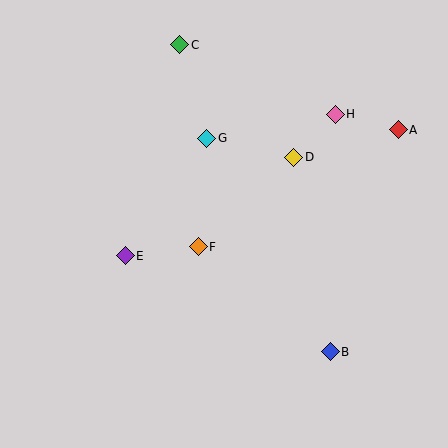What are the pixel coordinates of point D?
Point D is at (294, 157).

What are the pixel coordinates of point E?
Point E is at (125, 256).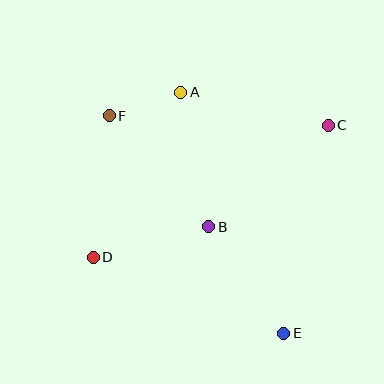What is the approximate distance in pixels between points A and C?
The distance between A and C is approximately 151 pixels.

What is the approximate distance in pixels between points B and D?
The distance between B and D is approximately 119 pixels.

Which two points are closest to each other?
Points A and F are closest to each other.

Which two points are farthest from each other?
Points E and F are farthest from each other.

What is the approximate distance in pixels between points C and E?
The distance between C and E is approximately 213 pixels.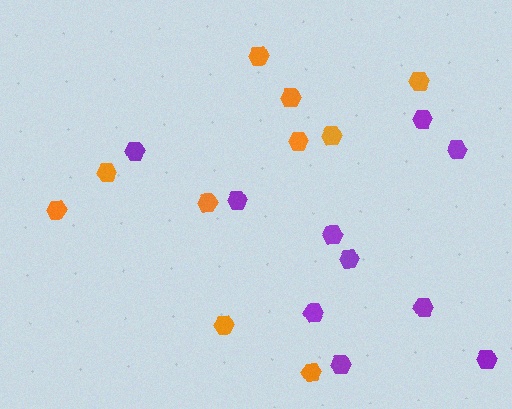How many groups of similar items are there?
There are 2 groups: one group of orange hexagons (10) and one group of purple hexagons (10).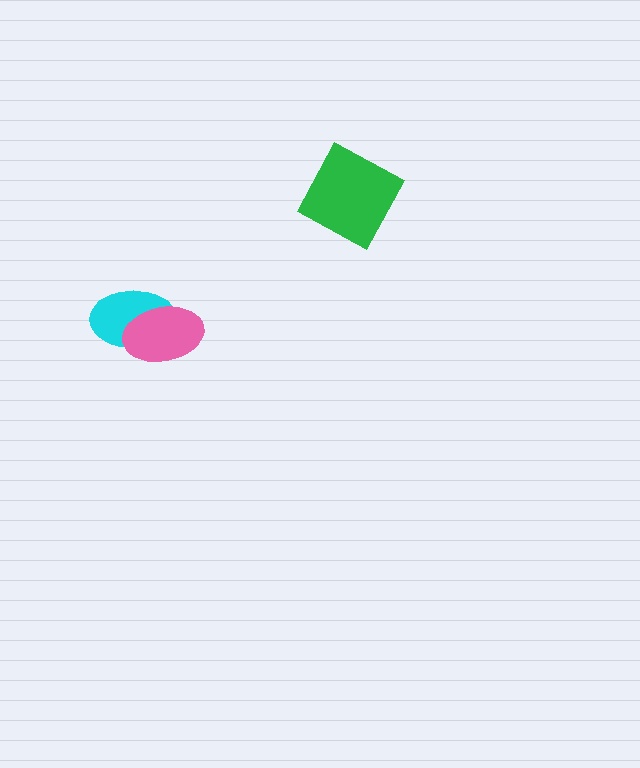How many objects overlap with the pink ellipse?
1 object overlaps with the pink ellipse.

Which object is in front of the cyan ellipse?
The pink ellipse is in front of the cyan ellipse.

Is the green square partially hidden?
No, no other shape covers it.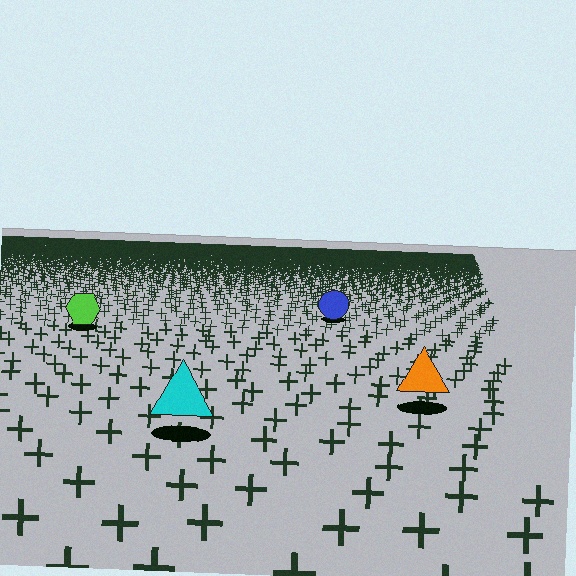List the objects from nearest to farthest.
From nearest to farthest: the cyan triangle, the orange triangle, the lime hexagon, the blue circle.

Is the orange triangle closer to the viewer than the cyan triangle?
No. The cyan triangle is closer — you can tell from the texture gradient: the ground texture is coarser near it.